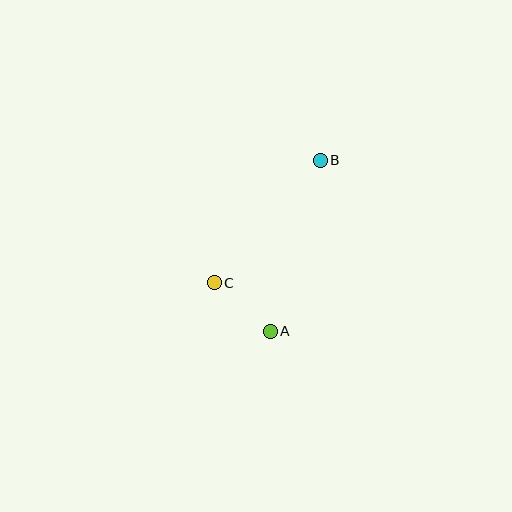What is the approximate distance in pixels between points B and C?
The distance between B and C is approximately 162 pixels.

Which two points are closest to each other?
Points A and C are closest to each other.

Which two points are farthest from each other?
Points A and B are farthest from each other.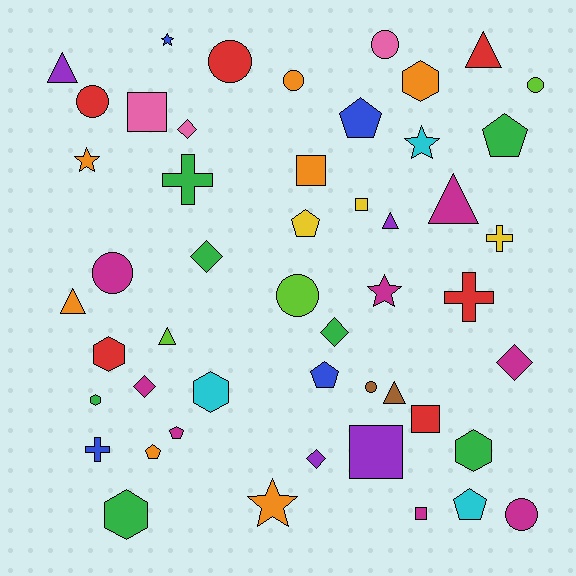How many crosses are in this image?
There are 4 crosses.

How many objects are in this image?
There are 50 objects.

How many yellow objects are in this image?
There are 3 yellow objects.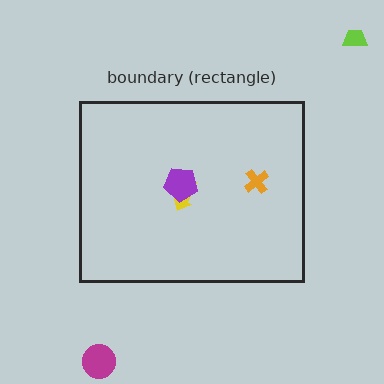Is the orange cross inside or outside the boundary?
Inside.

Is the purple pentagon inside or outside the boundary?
Inside.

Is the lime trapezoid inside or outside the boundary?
Outside.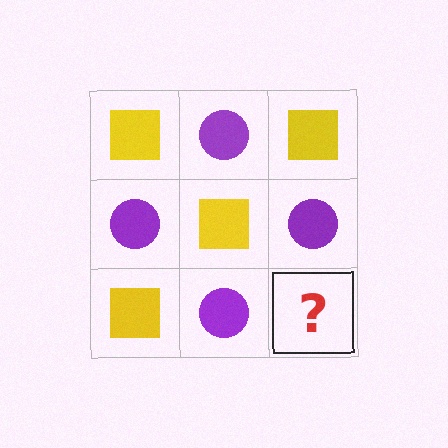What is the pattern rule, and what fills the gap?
The rule is that it alternates yellow square and purple circle in a checkerboard pattern. The gap should be filled with a yellow square.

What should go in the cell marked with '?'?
The missing cell should contain a yellow square.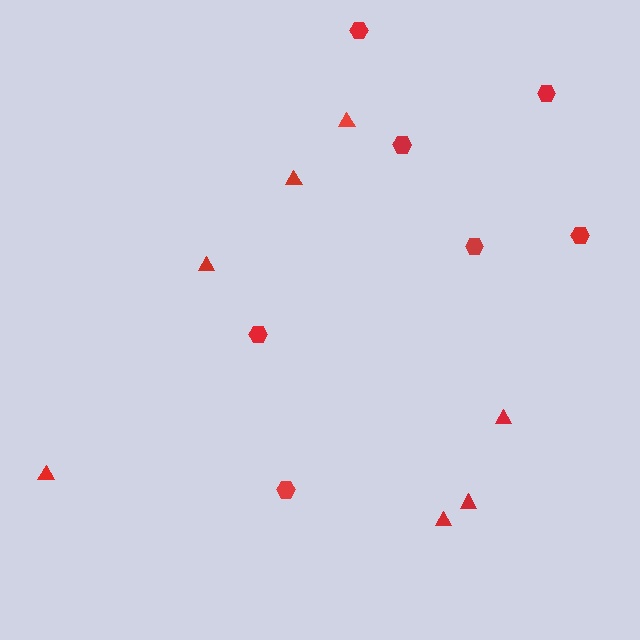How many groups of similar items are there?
There are 2 groups: one group of triangles (7) and one group of hexagons (7).